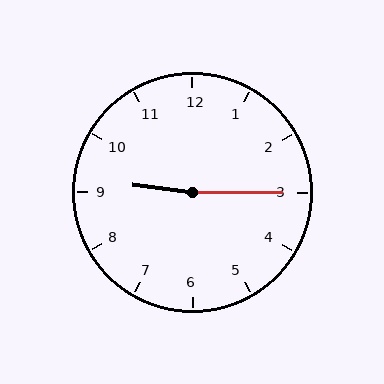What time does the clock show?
9:15.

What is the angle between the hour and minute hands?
Approximately 172 degrees.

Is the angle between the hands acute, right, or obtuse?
It is obtuse.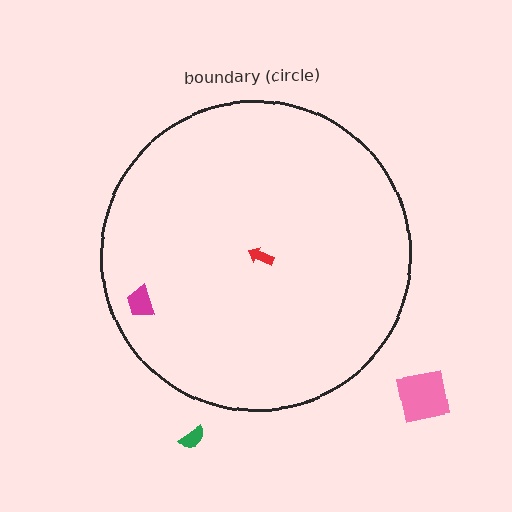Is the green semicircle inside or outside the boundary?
Outside.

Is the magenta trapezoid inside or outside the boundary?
Inside.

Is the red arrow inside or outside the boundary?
Inside.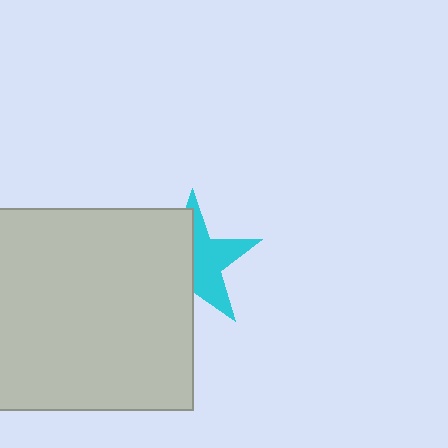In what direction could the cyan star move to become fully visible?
The cyan star could move right. That would shift it out from behind the light gray square entirely.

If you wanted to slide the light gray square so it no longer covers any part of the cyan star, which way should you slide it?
Slide it left — that is the most direct way to separate the two shapes.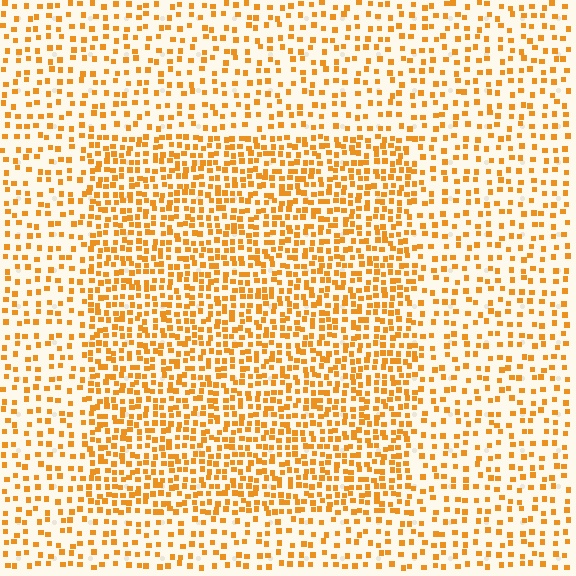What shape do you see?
I see a rectangle.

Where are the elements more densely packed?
The elements are more densely packed inside the rectangle boundary.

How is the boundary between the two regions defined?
The boundary is defined by a change in element density (approximately 1.9x ratio). All elements are the same color, size, and shape.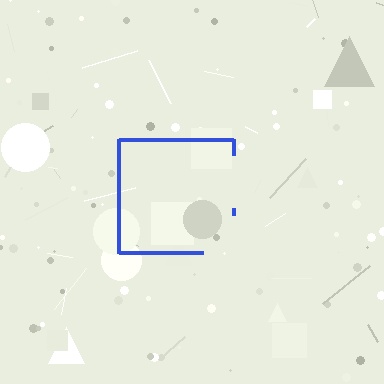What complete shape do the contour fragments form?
The contour fragments form a square.